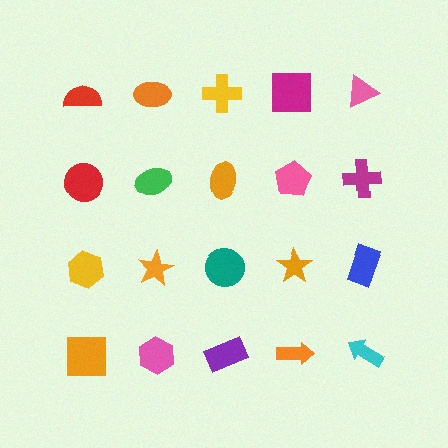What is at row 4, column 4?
An orange arrow.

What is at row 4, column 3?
A purple rectangle.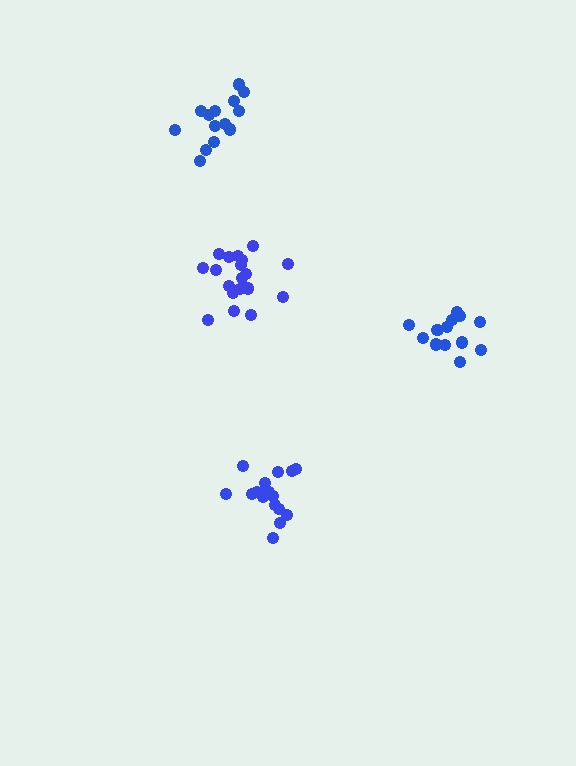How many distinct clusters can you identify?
There are 4 distinct clusters.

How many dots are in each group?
Group 1: 17 dots, Group 2: 13 dots, Group 3: 14 dots, Group 4: 19 dots (63 total).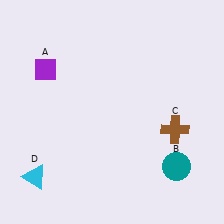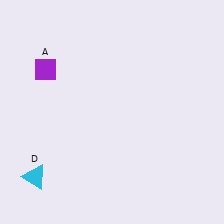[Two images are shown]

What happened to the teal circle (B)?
The teal circle (B) was removed in Image 2. It was in the bottom-right area of Image 1.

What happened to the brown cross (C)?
The brown cross (C) was removed in Image 2. It was in the bottom-right area of Image 1.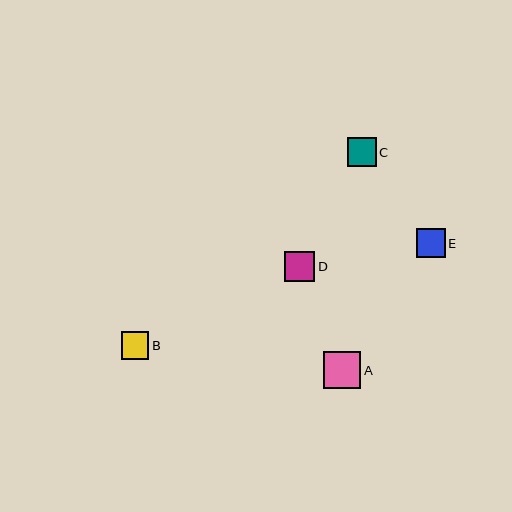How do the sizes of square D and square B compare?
Square D and square B are approximately the same size.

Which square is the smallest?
Square B is the smallest with a size of approximately 27 pixels.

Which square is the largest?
Square A is the largest with a size of approximately 37 pixels.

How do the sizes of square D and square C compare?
Square D and square C are approximately the same size.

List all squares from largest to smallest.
From largest to smallest: A, D, C, E, B.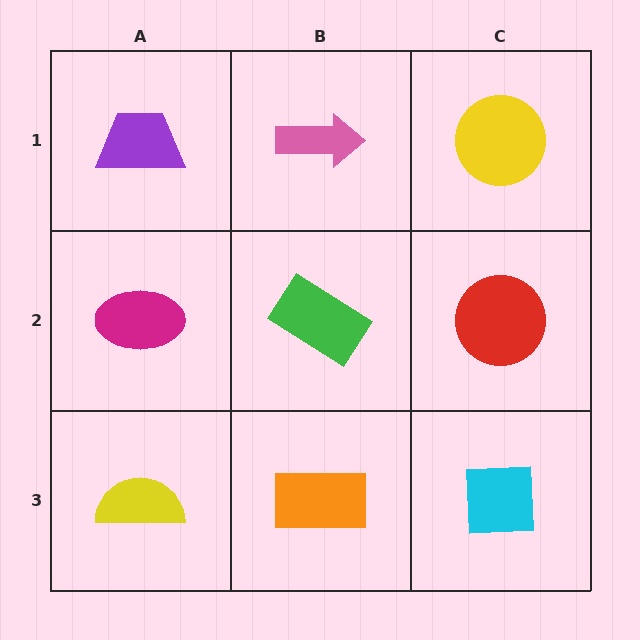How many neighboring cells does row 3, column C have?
2.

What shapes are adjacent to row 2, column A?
A purple trapezoid (row 1, column A), a yellow semicircle (row 3, column A), a green rectangle (row 2, column B).